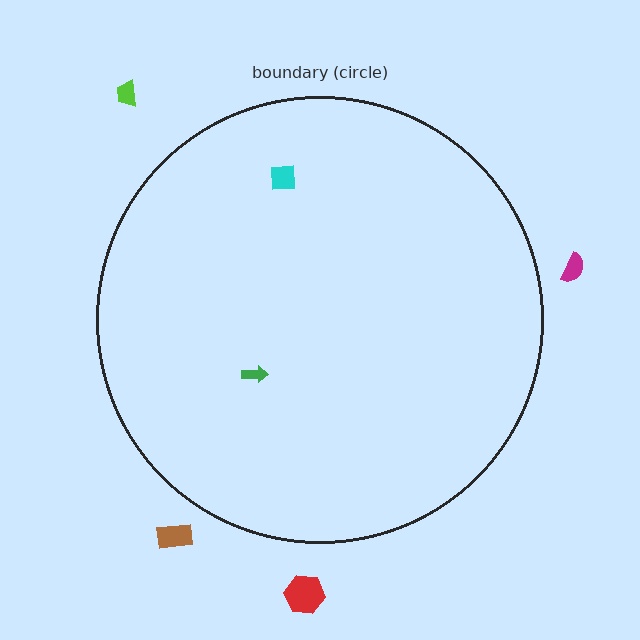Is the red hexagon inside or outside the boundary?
Outside.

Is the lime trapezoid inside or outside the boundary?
Outside.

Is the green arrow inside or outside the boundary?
Inside.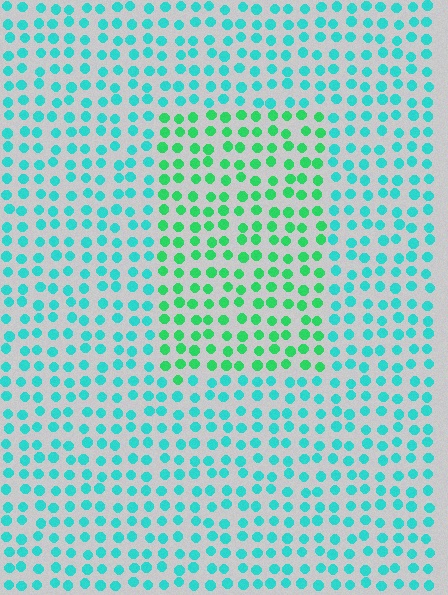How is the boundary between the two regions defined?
The boundary is defined purely by a slight shift in hue (about 37 degrees). Spacing, size, and orientation are identical on both sides.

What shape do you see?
I see a rectangle.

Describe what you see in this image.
The image is filled with small cyan elements in a uniform arrangement. A rectangle-shaped region is visible where the elements are tinted to a slightly different hue, forming a subtle color boundary.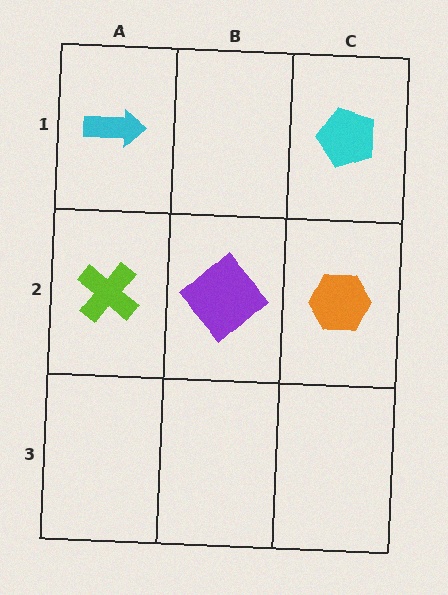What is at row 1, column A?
A cyan arrow.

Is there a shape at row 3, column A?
No, that cell is empty.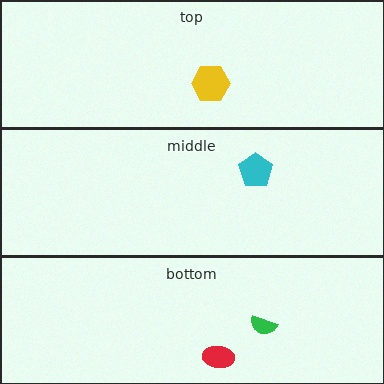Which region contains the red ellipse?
The bottom region.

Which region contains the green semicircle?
The bottom region.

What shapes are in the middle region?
The cyan pentagon.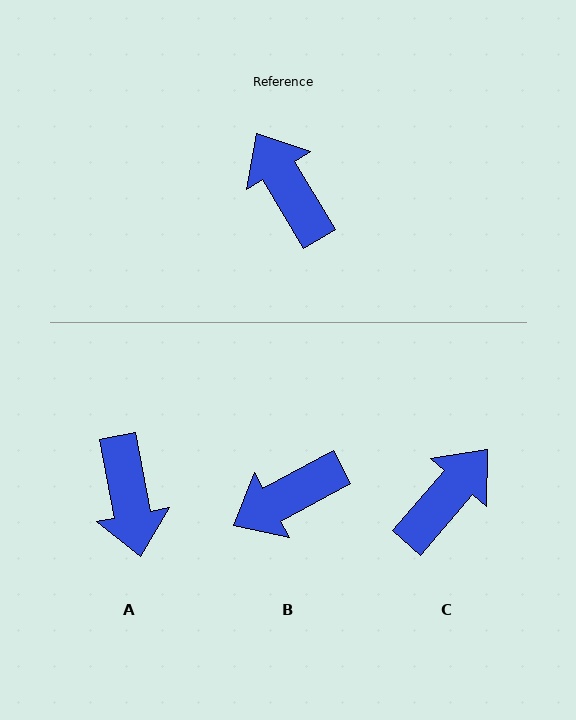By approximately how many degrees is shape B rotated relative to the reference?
Approximately 88 degrees counter-clockwise.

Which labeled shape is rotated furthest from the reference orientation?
A, about 160 degrees away.